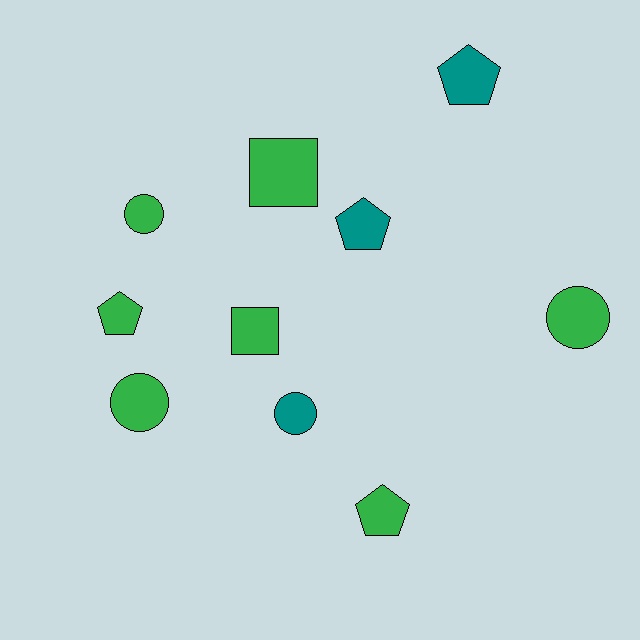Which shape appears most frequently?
Circle, with 4 objects.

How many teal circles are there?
There is 1 teal circle.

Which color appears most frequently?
Green, with 7 objects.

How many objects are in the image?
There are 10 objects.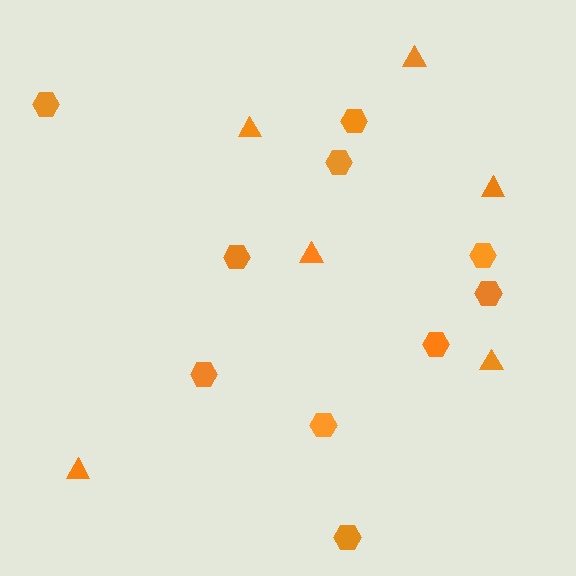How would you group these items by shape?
There are 2 groups: one group of hexagons (10) and one group of triangles (6).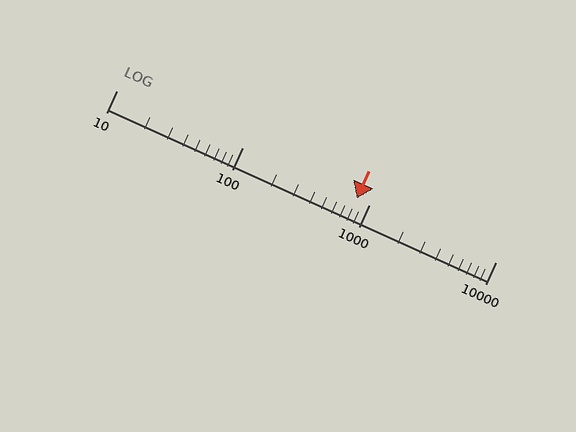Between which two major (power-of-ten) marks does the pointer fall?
The pointer is between 100 and 1000.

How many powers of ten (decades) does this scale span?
The scale spans 3 decades, from 10 to 10000.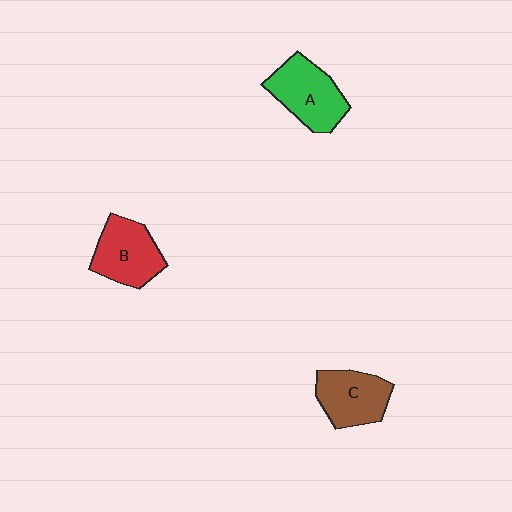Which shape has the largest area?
Shape A (green).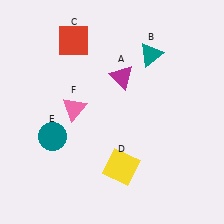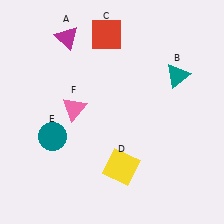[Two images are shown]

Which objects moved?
The objects that moved are: the magenta triangle (A), the teal triangle (B), the red square (C).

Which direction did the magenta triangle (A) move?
The magenta triangle (A) moved left.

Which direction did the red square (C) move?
The red square (C) moved right.